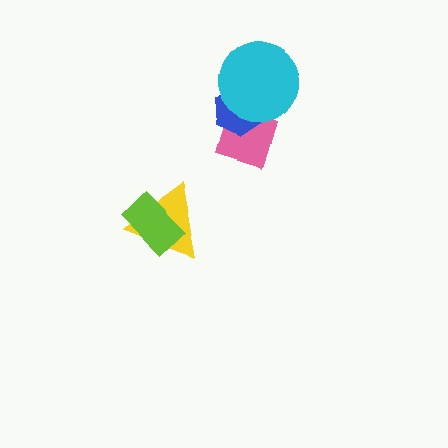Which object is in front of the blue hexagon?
The cyan circle is in front of the blue hexagon.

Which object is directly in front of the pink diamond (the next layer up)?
The blue hexagon is directly in front of the pink diamond.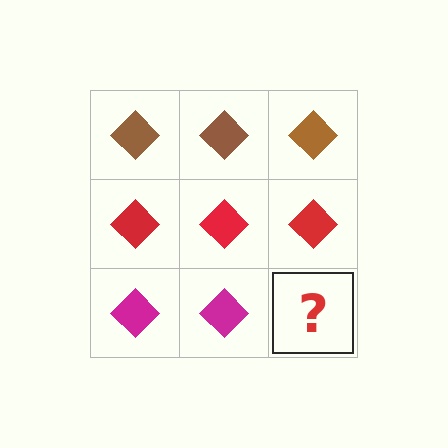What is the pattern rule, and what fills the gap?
The rule is that each row has a consistent color. The gap should be filled with a magenta diamond.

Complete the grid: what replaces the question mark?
The question mark should be replaced with a magenta diamond.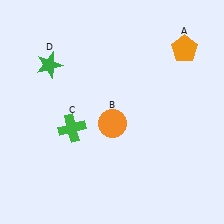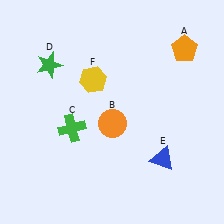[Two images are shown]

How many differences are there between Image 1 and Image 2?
There are 2 differences between the two images.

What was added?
A blue triangle (E), a yellow hexagon (F) were added in Image 2.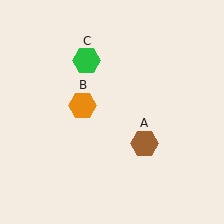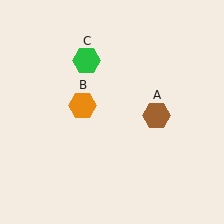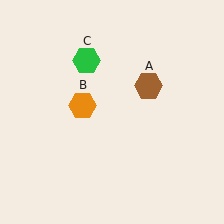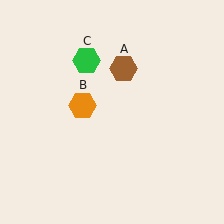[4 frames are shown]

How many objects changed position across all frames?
1 object changed position: brown hexagon (object A).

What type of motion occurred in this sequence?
The brown hexagon (object A) rotated counterclockwise around the center of the scene.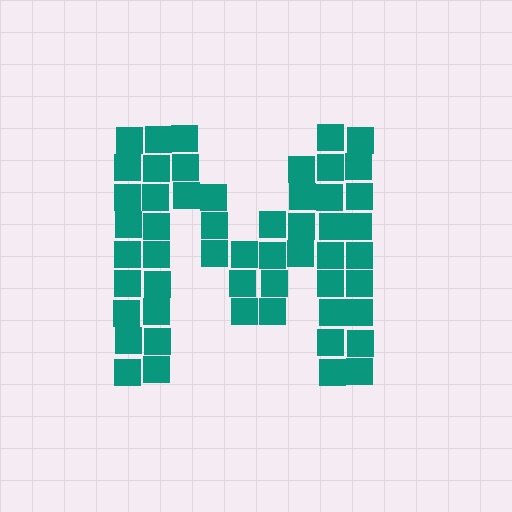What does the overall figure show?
The overall figure shows the letter M.